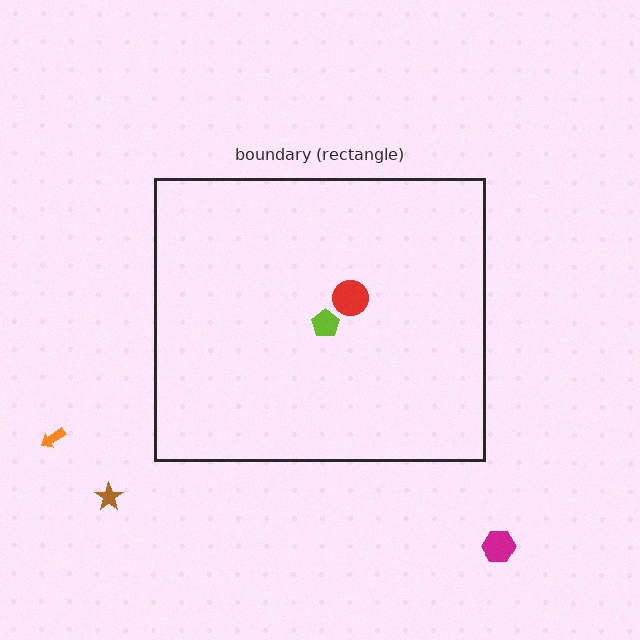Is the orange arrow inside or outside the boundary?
Outside.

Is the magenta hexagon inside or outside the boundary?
Outside.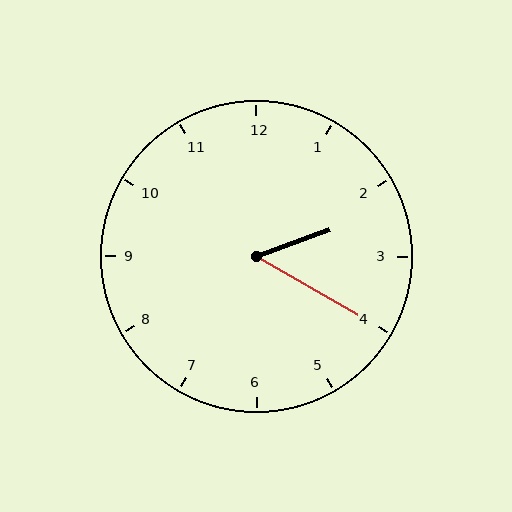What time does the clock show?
2:20.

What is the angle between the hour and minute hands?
Approximately 50 degrees.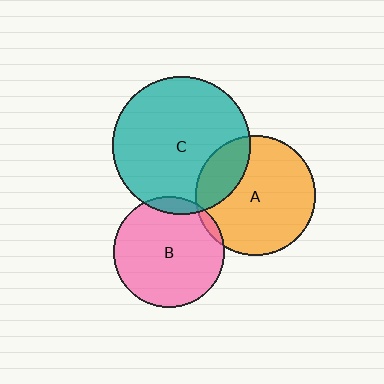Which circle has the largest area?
Circle C (teal).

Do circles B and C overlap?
Yes.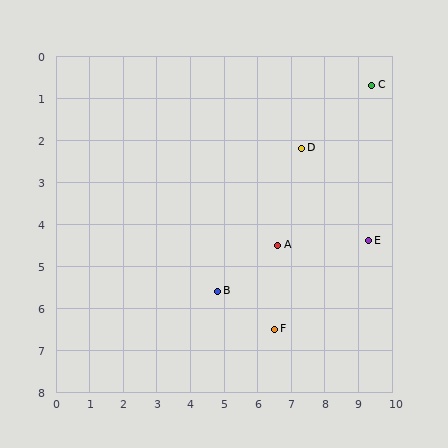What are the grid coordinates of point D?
Point D is at approximately (7.3, 2.2).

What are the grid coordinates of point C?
Point C is at approximately (9.4, 0.7).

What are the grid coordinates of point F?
Point F is at approximately (6.5, 6.5).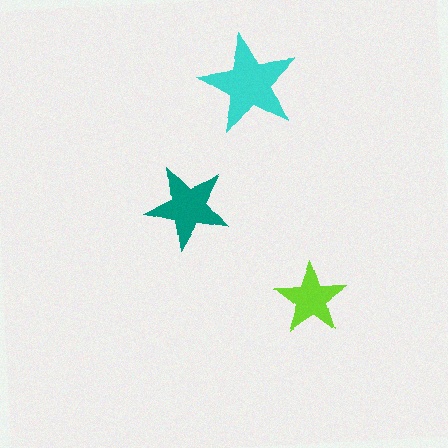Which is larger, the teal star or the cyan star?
The cyan one.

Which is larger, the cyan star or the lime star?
The cyan one.